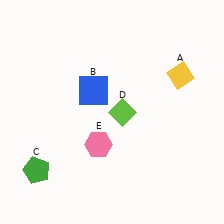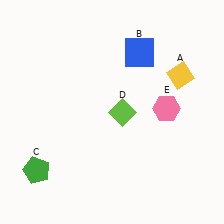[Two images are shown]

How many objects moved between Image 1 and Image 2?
2 objects moved between the two images.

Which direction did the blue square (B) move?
The blue square (B) moved right.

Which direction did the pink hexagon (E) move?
The pink hexagon (E) moved right.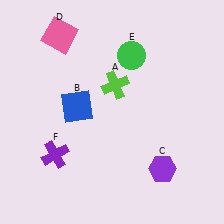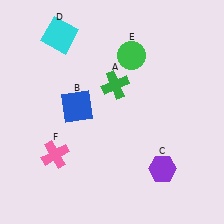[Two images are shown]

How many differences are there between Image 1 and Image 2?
There are 3 differences between the two images.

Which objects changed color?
A changed from lime to green. D changed from pink to cyan. F changed from purple to pink.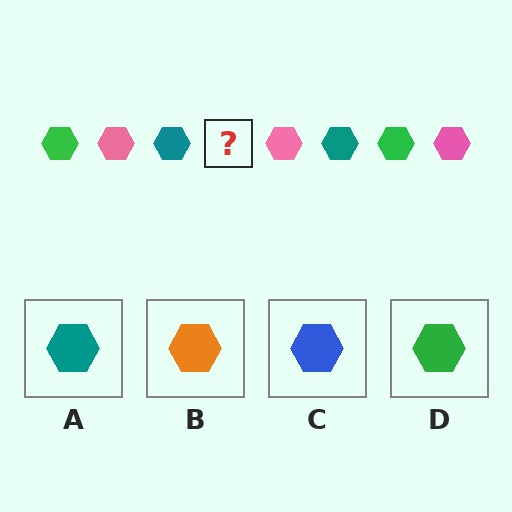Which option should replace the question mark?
Option D.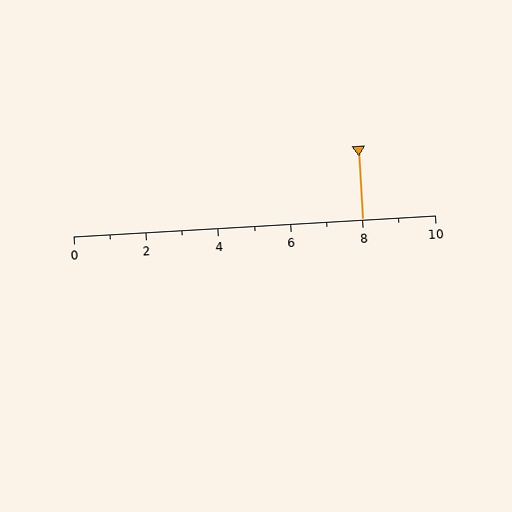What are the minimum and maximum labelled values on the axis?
The axis runs from 0 to 10.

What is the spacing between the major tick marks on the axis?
The major ticks are spaced 2 apart.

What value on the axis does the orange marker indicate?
The marker indicates approximately 8.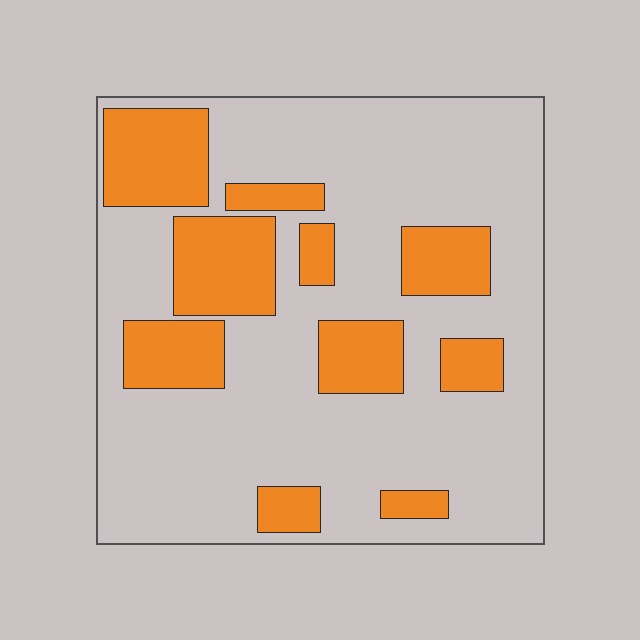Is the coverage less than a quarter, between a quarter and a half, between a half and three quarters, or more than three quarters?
Between a quarter and a half.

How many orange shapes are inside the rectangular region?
10.